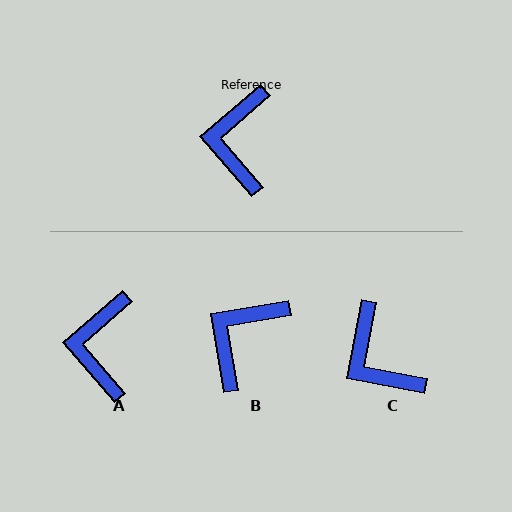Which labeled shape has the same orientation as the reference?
A.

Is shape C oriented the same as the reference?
No, it is off by about 38 degrees.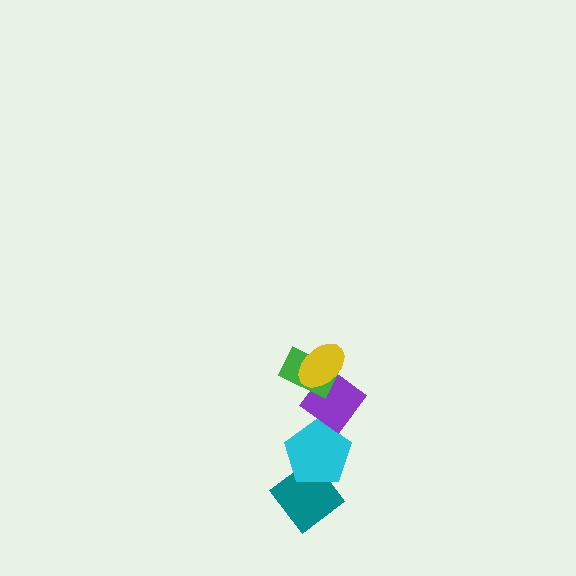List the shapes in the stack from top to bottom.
From top to bottom: the yellow ellipse, the green rectangle, the purple diamond, the cyan pentagon, the teal diamond.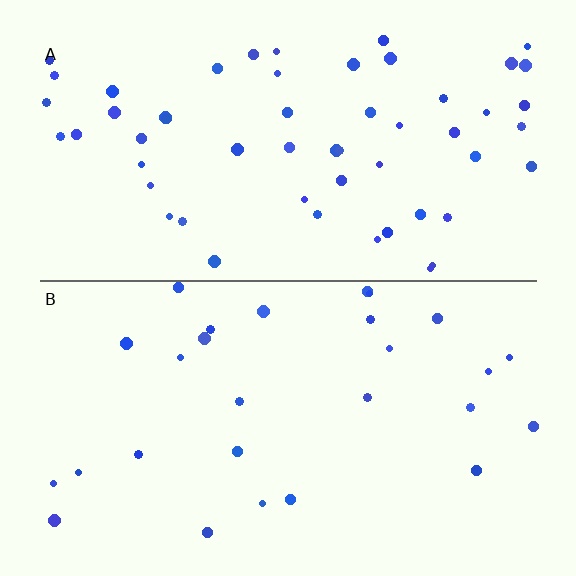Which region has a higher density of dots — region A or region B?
A (the top).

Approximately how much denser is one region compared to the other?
Approximately 2.0× — region A over region B.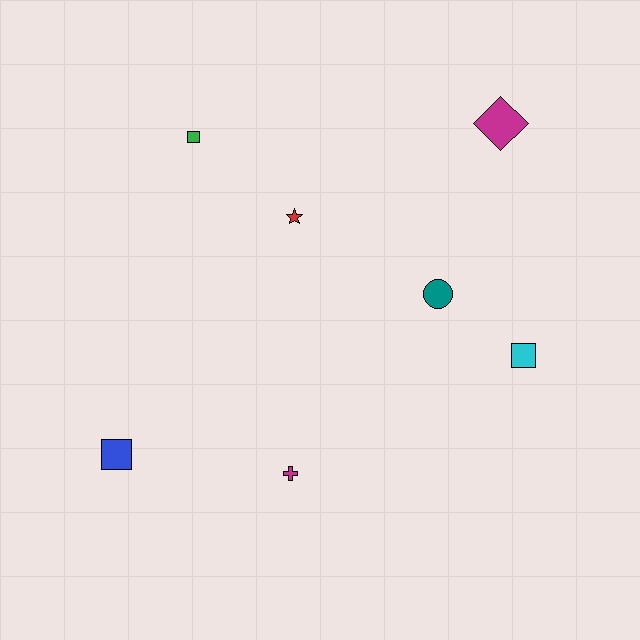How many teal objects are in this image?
There is 1 teal object.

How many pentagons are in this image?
There are no pentagons.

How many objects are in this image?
There are 7 objects.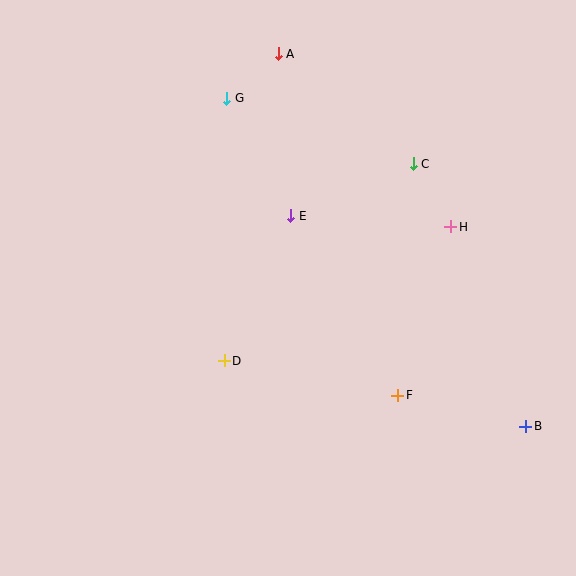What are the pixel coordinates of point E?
Point E is at (291, 216).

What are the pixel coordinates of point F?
Point F is at (398, 395).